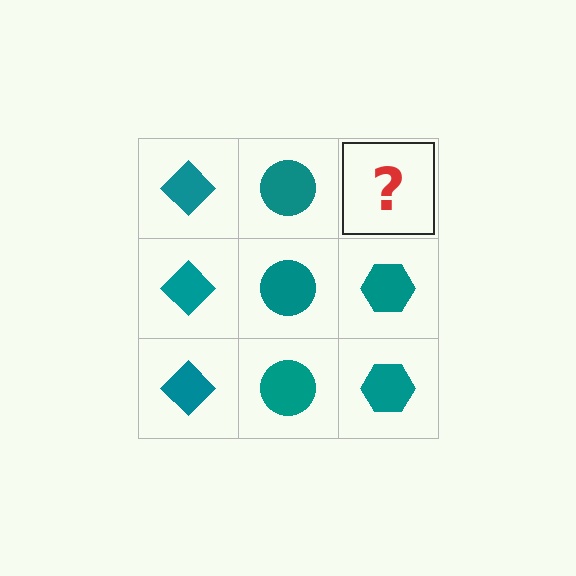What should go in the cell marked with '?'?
The missing cell should contain a teal hexagon.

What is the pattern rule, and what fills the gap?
The rule is that each column has a consistent shape. The gap should be filled with a teal hexagon.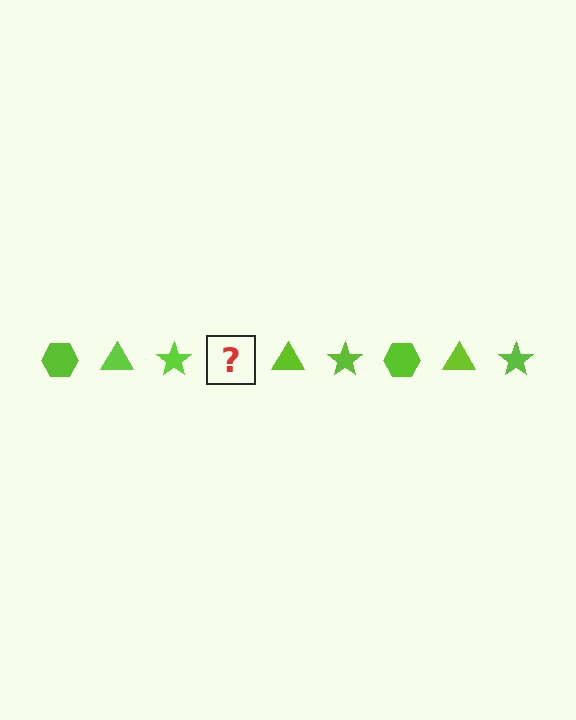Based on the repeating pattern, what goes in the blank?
The blank should be a lime hexagon.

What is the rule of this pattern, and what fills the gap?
The rule is that the pattern cycles through hexagon, triangle, star shapes in lime. The gap should be filled with a lime hexagon.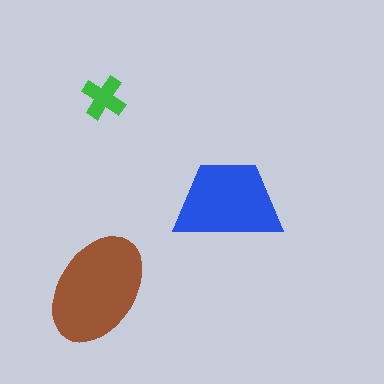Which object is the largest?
The brown ellipse.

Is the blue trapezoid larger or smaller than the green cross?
Larger.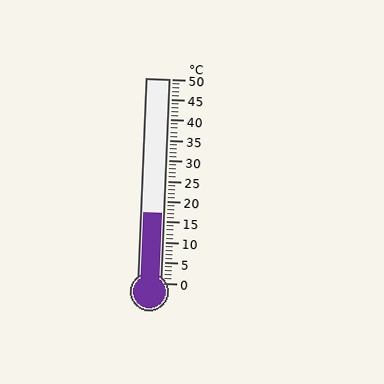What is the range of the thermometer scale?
The thermometer scale ranges from 0°C to 50°C.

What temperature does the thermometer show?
The thermometer shows approximately 17°C.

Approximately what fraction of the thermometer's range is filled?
The thermometer is filled to approximately 35% of its range.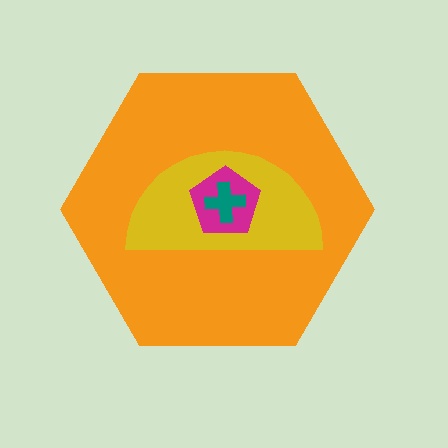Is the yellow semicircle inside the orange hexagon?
Yes.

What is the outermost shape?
The orange hexagon.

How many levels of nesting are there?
4.